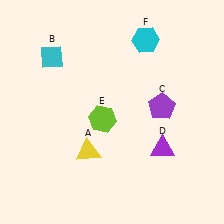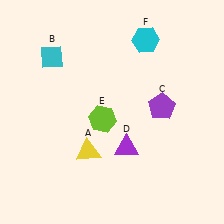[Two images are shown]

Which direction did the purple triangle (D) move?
The purple triangle (D) moved left.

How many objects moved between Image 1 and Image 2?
1 object moved between the two images.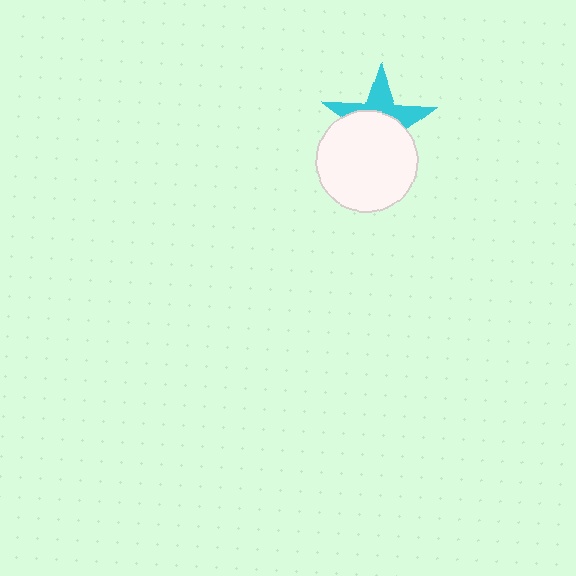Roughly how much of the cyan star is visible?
A small part of it is visible (roughly 41%).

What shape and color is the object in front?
The object in front is a white circle.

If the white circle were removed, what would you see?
You would see the complete cyan star.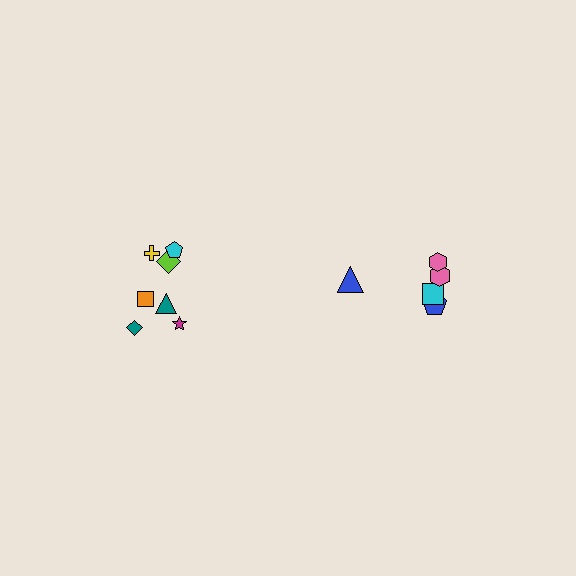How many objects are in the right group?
There are 5 objects.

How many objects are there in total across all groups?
There are 12 objects.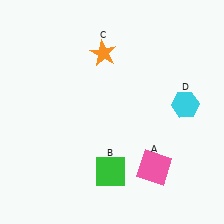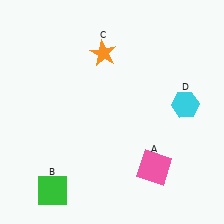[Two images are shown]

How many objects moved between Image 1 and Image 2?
1 object moved between the two images.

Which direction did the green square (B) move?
The green square (B) moved left.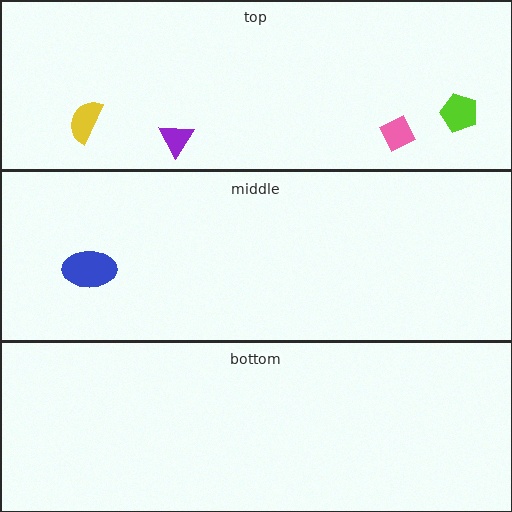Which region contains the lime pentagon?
The top region.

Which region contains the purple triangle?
The top region.